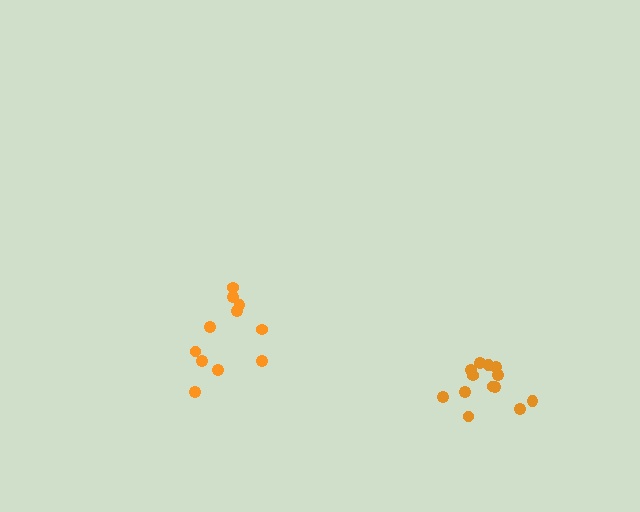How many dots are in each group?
Group 1: 13 dots, Group 2: 11 dots (24 total).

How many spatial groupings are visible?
There are 2 spatial groupings.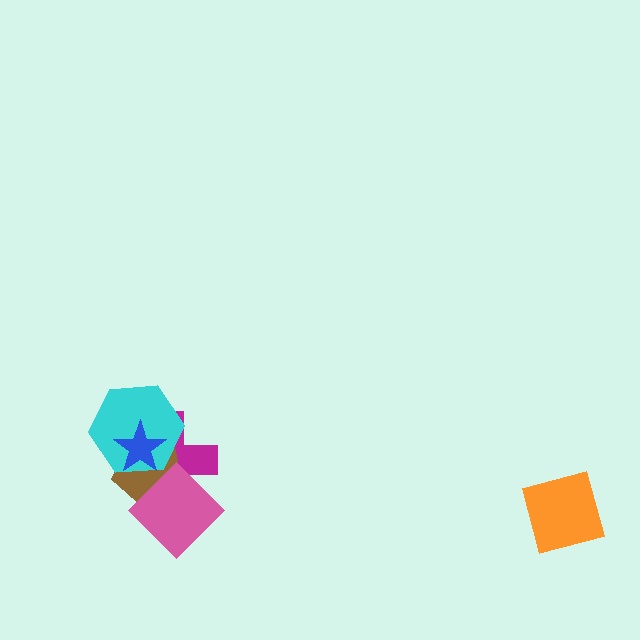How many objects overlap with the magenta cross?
4 objects overlap with the magenta cross.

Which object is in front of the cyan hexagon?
The blue star is in front of the cyan hexagon.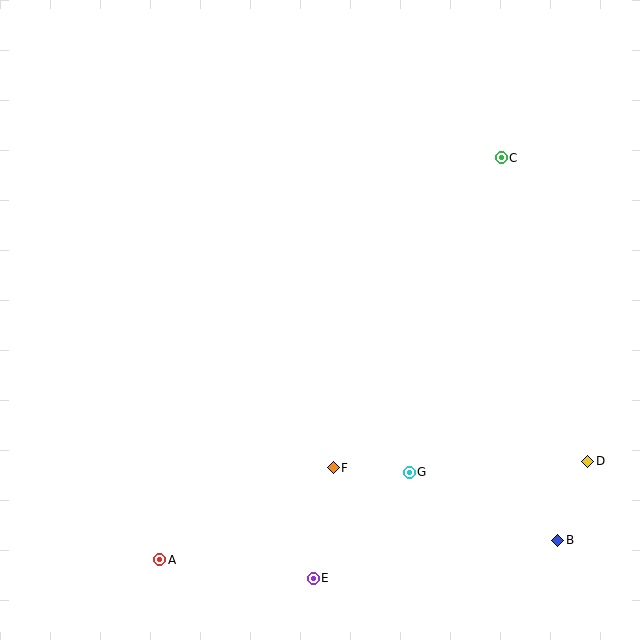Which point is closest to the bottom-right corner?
Point B is closest to the bottom-right corner.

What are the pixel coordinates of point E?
Point E is at (313, 578).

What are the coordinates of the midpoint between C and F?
The midpoint between C and F is at (417, 313).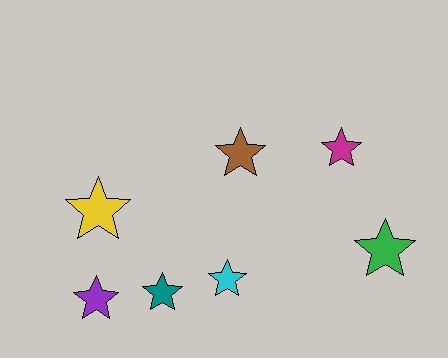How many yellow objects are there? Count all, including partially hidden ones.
There is 1 yellow object.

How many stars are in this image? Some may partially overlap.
There are 7 stars.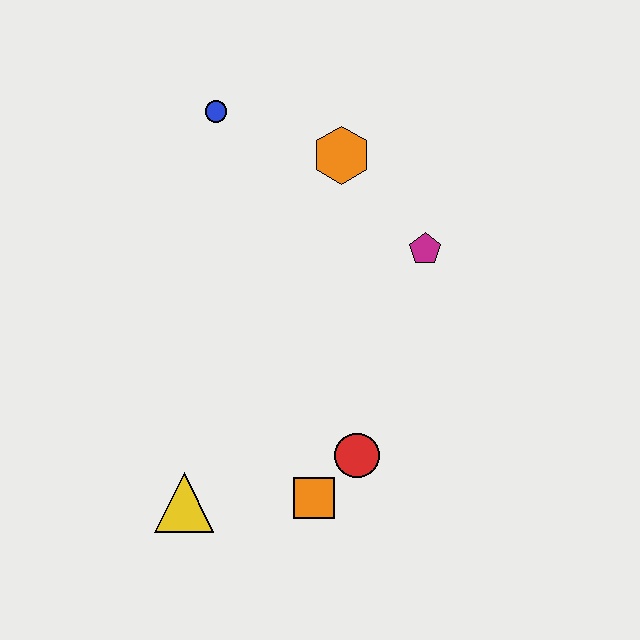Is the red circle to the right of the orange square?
Yes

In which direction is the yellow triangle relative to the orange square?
The yellow triangle is to the left of the orange square.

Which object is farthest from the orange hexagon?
The yellow triangle is farthest from the orange hexagon.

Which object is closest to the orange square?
The red circle is closest to the orange square.